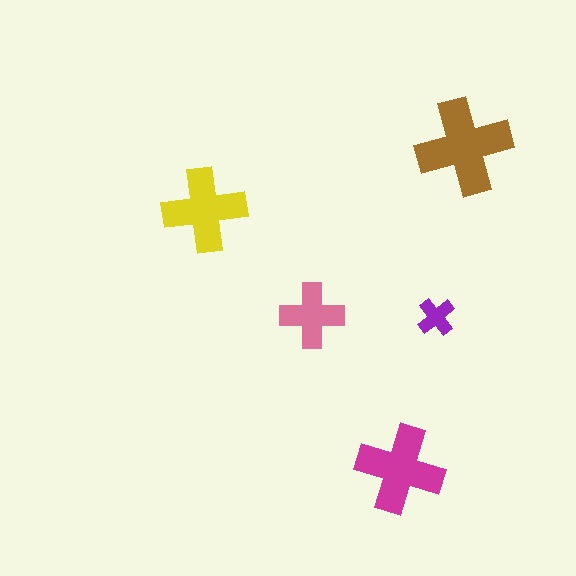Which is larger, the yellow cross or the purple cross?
The yellow one.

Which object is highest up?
The brown cross is topmost.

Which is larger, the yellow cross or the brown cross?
The brown one.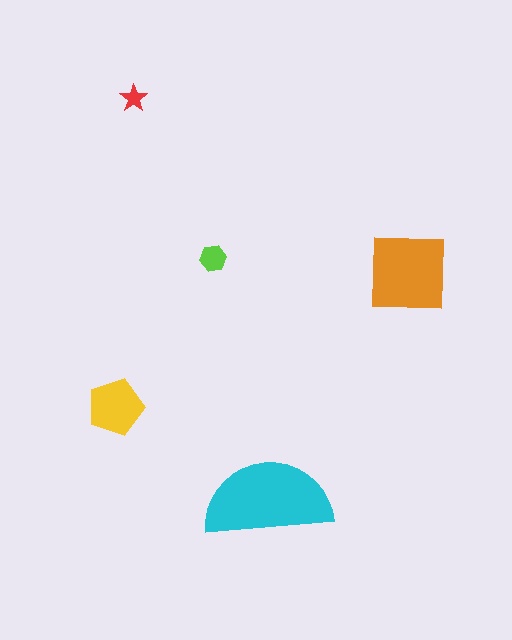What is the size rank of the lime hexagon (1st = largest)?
4th.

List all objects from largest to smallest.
The cyan semicircle, the orange square, the yellow pentagon, the lime hexagon, the red star.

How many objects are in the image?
There are 5 objects in the image.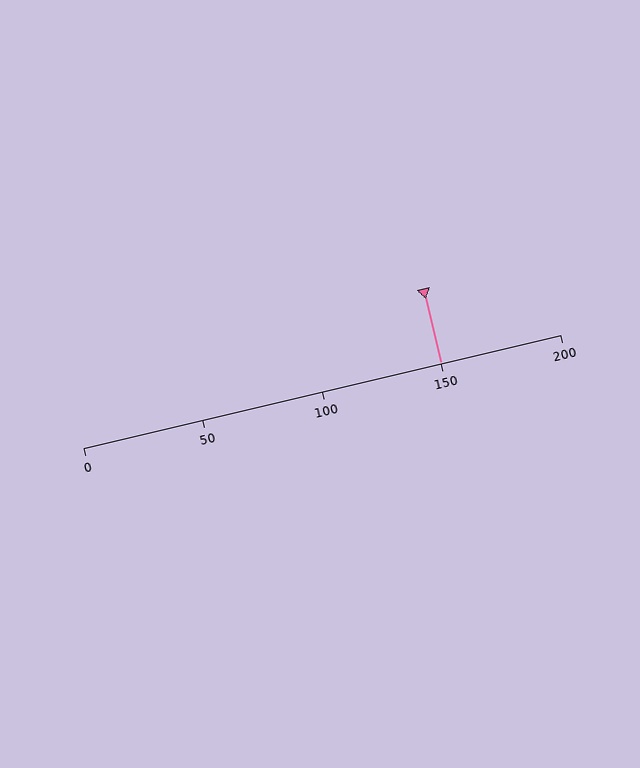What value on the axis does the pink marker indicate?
The marker indicates approximately 150.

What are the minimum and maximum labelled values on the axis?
The axis runs from 0 to 200.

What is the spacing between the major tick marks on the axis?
The major ticks are spaced 50 apart.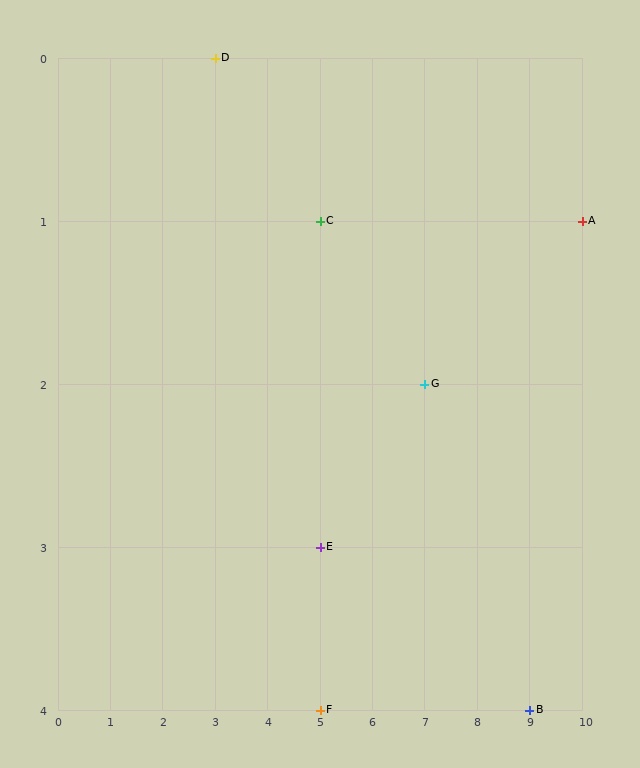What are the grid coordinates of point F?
Point F is at grid coordinates (5, 4).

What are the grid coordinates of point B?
Point B is at grid coordinates (9, 4).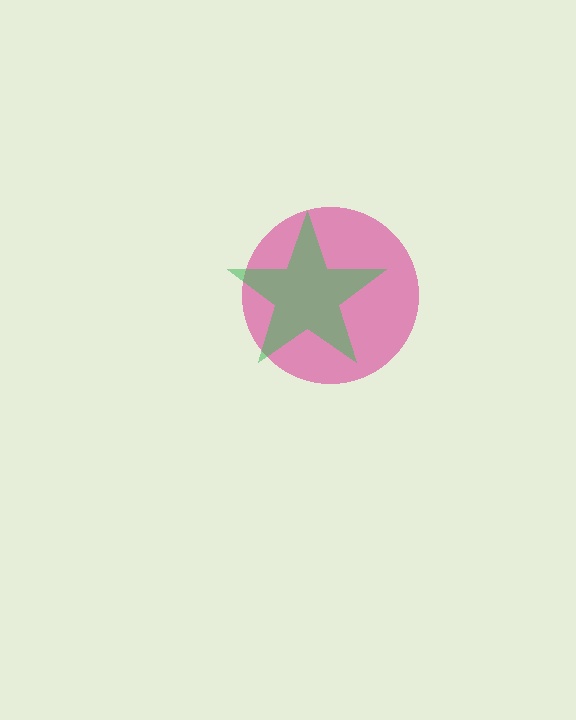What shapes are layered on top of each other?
The layered shapes are: a magenta circle, a green star.